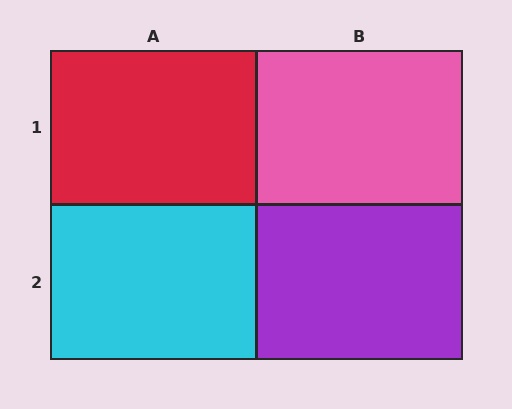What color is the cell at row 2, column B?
Purple.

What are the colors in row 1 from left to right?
Red, pink.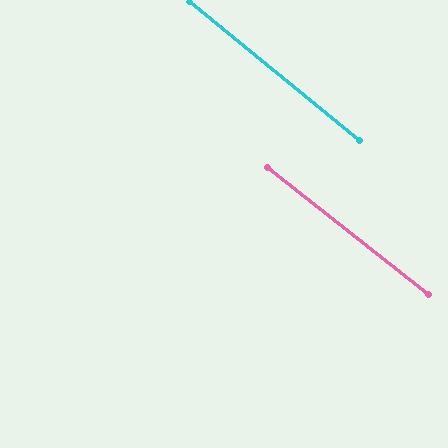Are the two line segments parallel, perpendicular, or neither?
Parallel — their directions differ by only 0.9°.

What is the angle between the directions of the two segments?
Approximately 1 degree.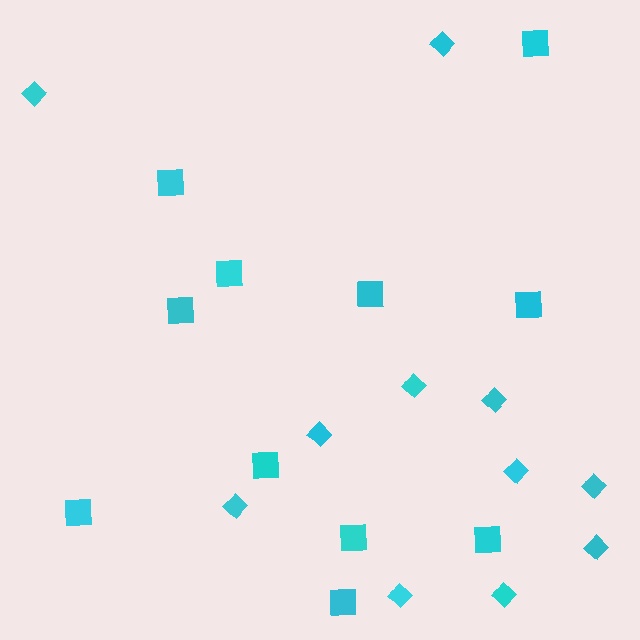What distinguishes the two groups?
There are 2 groups: one group of squares (11) and one group of diamonds (11).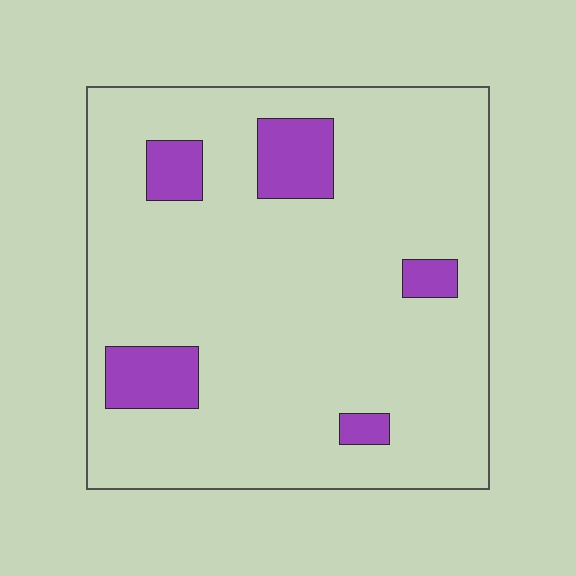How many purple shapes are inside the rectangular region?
5.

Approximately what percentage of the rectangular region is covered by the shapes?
Approximately 10%.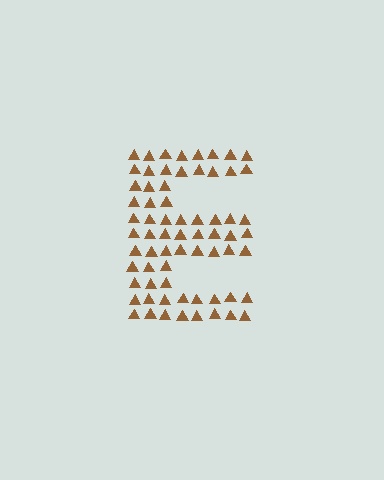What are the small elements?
The small elements are triangles.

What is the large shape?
The large shape is the letter E.